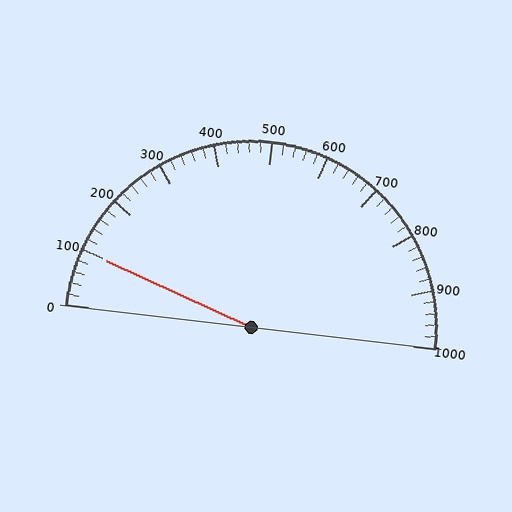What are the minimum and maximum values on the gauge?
The gauge ranges from 0 to 1000.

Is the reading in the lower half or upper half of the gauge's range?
The reading is in the lower half of the range (0 to 1000).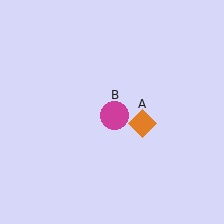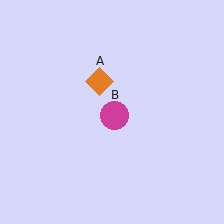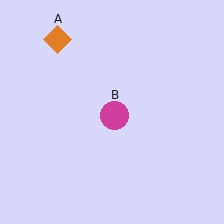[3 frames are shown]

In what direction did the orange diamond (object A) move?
The orange diamond (object A) moved up and to the left.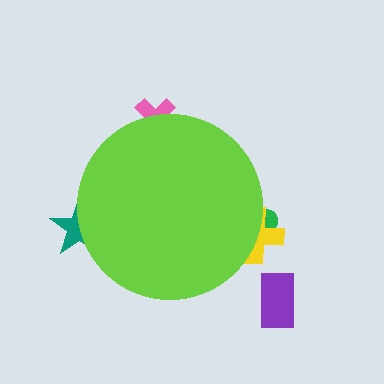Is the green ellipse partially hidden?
Yes, the green ellipse is partially hidden behind the lime circle.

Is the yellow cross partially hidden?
Yes, the yellow cross is partially hidden behind the lime circle.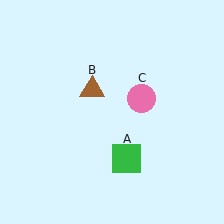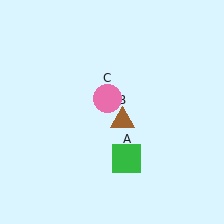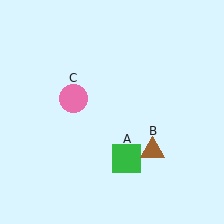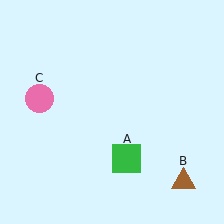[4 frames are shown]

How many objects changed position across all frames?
2 objects changed position: brown triangle (object B), pink circle (object C).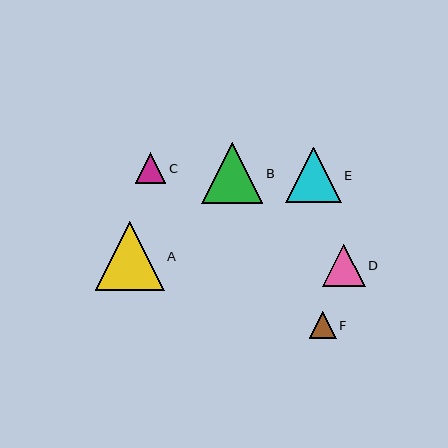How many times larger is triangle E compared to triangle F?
Triangle E is approximately 2.1 times the size of triangle F.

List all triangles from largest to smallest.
From largest to smallest: A, B, E, D, C, F.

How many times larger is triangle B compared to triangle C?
Triangle B is approximately 2.0 times the size of triangle C.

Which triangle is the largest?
Triangle A is the largest with a size of approximately 69 pixels.